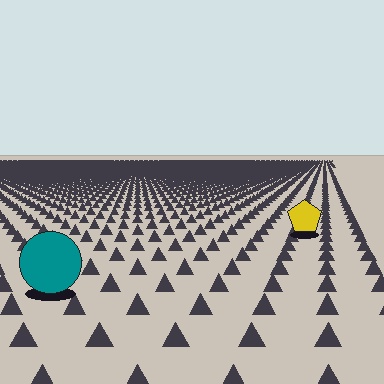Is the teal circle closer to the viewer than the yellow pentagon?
Yes. The teal circle is closer — you can tell from the texture gradient: the ground texture is coarser near it.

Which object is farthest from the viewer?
The yellow pentagon is farthest from the viewer. It appears smaller and the ground texture around it is denser.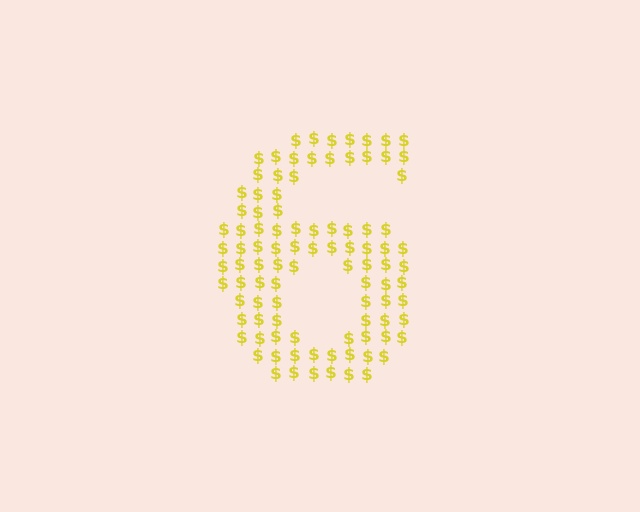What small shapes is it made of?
It is made of small dollar signs.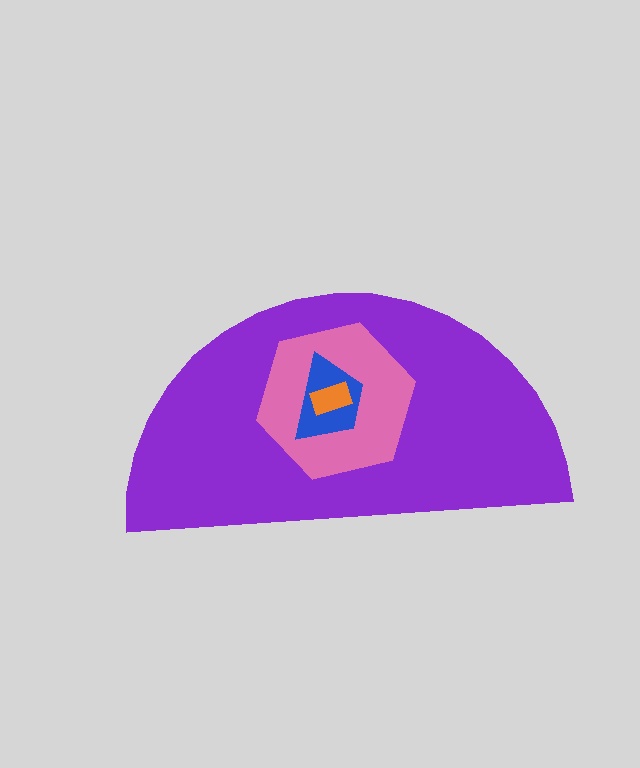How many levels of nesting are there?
4.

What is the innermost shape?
The orange rectangle.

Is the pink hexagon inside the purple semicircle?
Yes.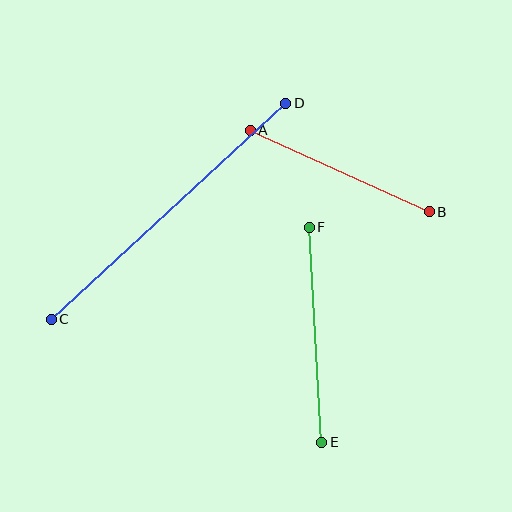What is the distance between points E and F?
The distance is approximately 215 pixels.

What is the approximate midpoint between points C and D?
The midpoint is at approximately (168, 211) pixels.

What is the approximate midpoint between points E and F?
The midpoint is at approximately (316, 335) pixels.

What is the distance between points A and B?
The distance is approximately 197 pixels.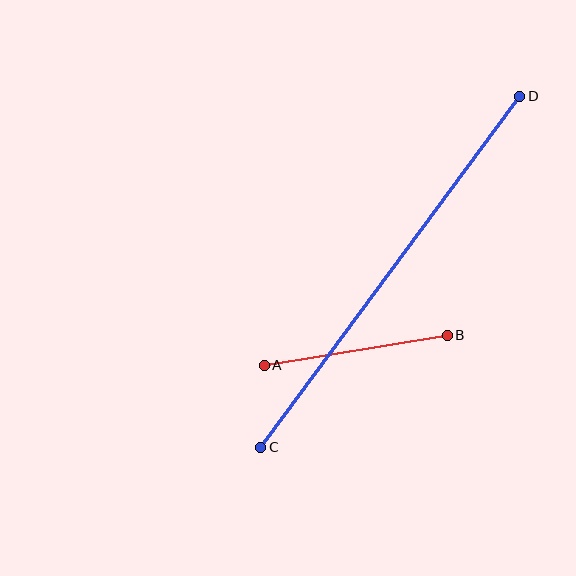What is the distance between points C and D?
The distance is approximately 436 pixels.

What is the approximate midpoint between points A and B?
The midpoint is at approximately (356, 350) pixels.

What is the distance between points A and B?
The distance is approximately 185 pixels.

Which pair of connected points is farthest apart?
Points C and D are farthest apart.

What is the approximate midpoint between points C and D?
The midpoint is at approximately (390, 272) pixels.